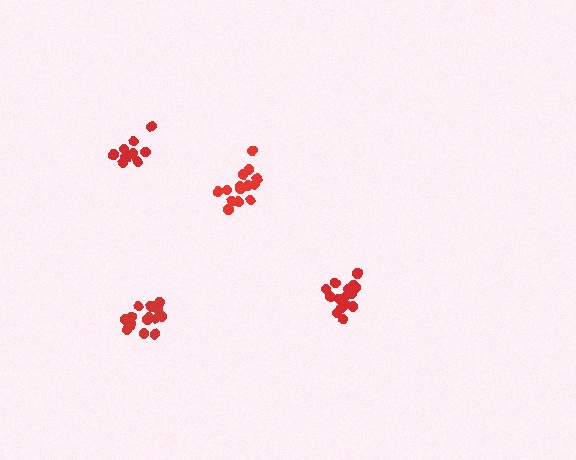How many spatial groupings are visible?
There are 4 spatial groupings.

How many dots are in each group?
Group 1: 12 dots, Group 2: 16 dots, Group 3: 15 dots, Group 4: 14 dots (57 total).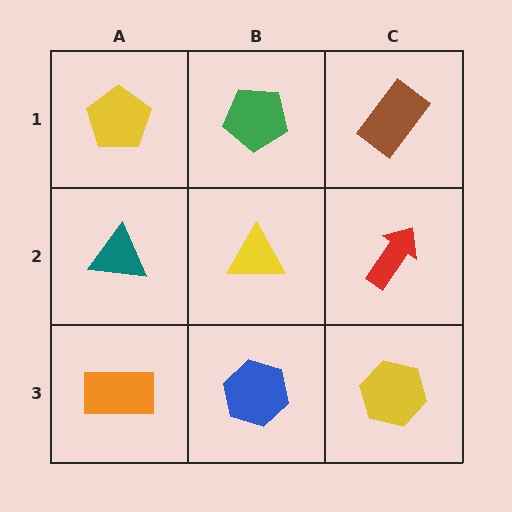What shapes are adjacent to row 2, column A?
A yellow pentagon (row 1, column A), an orange rectangle (row 3, column A), a yellow triangle (row 2, column B).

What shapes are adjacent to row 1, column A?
A teal triangle (row 2, column A), a green pentagon (row 1, column B).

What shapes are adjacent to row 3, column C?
A red arrow (row 2, column C), a blue hexagon (row 3, column B).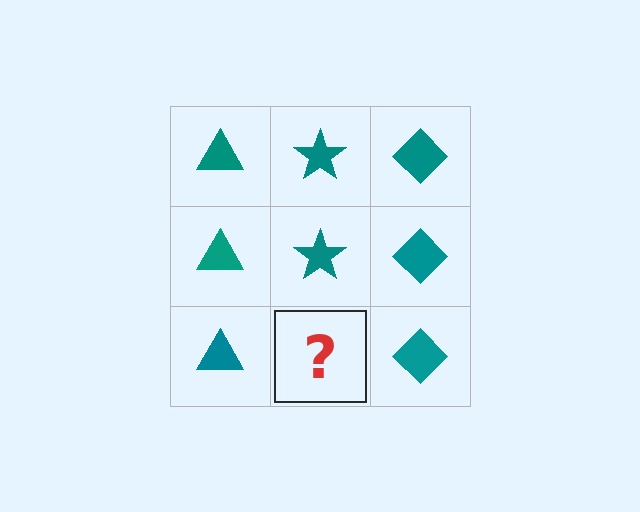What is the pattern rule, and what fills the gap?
The rule is that each column has a consistent shape. The gap should be filled with a teal star.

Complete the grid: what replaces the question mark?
The question mark should be replaced with a teal star.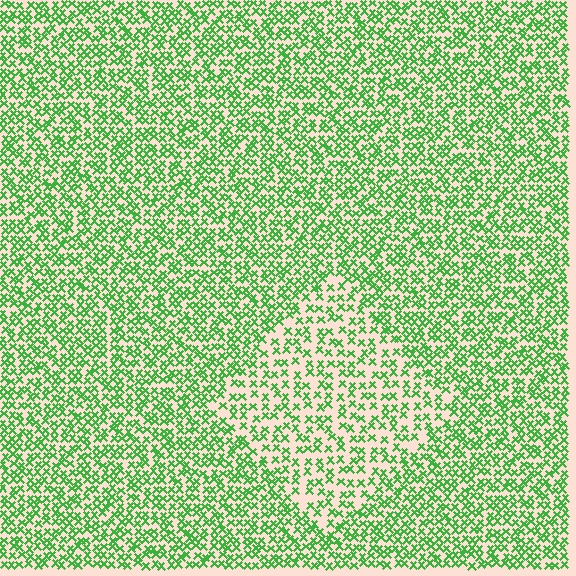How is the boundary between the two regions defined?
The boundary is defined by a change in element density (approximately 1.7x ratio). All elements are the same color, size, and shape.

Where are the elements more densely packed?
The elements are more densely packed outside the diamond boundary.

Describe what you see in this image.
The image contains small green elements arranged at two different densities. A diamond-shaped region is visible where the elements are less densely packed than the surrounding area.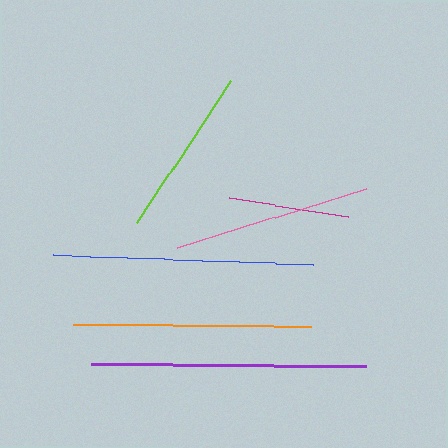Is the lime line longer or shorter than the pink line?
The pink line is longer than the lime line.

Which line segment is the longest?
The purple line is the longest at approximately 275 pixels.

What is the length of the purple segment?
The purple segment is approximately 275 pixels long.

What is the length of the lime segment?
The lime segment is approximately 170 pixels long.